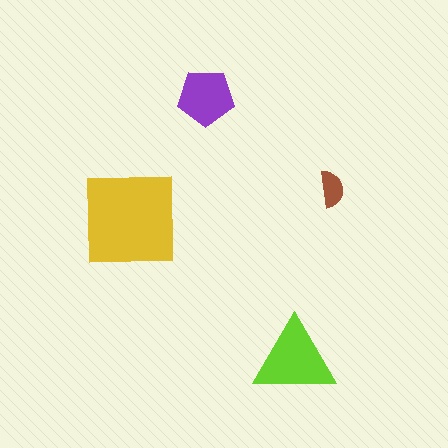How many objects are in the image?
There are 4 objects in the image.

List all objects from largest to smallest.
The yellow square, the lime triangle, the purple pentagon, the brown semicircle.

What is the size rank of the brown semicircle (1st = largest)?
4th.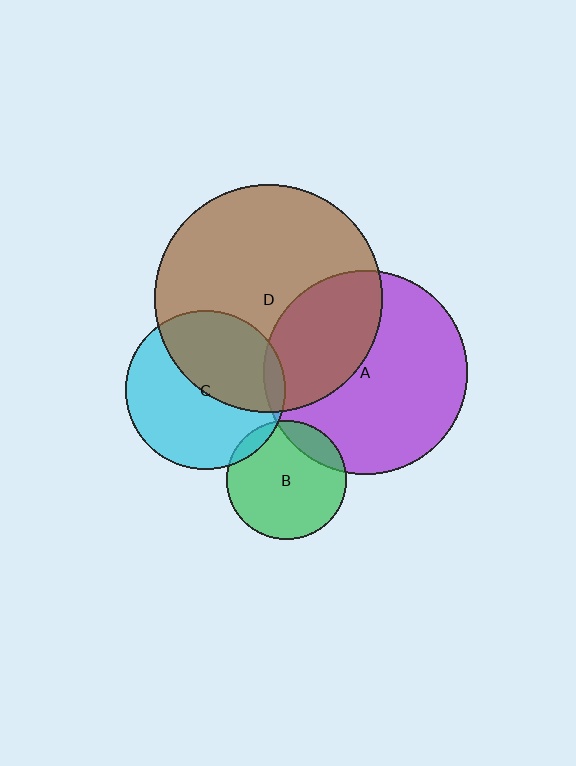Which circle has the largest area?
Circle D (brown).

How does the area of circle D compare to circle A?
Approximately 1.3 times.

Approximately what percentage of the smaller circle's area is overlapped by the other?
Approximately 5%.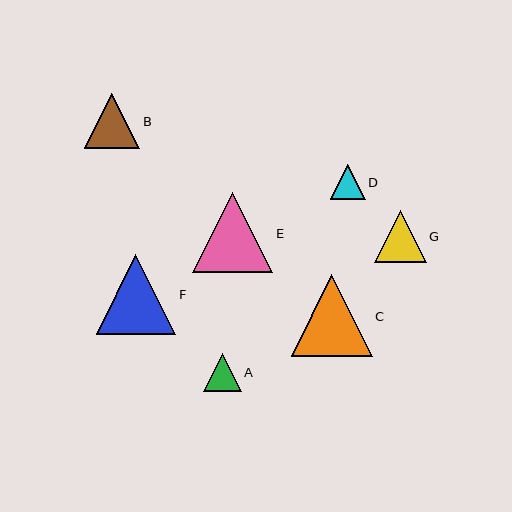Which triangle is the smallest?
Triangle D is the smallest with a size of approximately 35 pixels.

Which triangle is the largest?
Triangle C is the largest with a size of approximately 81 pixels.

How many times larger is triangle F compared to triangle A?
Triangle F is approximately 2.1 times the size of triangle A.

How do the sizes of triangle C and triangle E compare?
Triangle C and triangle E are approximately the same size.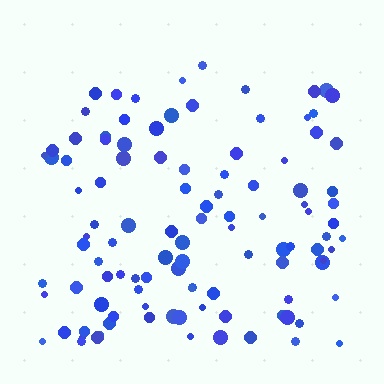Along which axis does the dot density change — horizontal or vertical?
Vertical.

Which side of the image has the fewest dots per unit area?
The top.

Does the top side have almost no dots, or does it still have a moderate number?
Still a moderate number, just noticeably fewer than the bottom.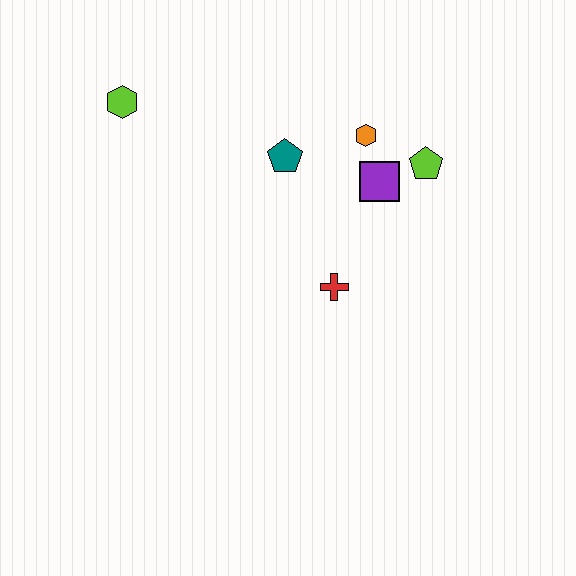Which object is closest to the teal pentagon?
The orange hexagon is closest to the teal pentagon.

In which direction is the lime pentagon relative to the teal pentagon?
The lime pentagon is to the right of the teal pentagon.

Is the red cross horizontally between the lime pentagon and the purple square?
No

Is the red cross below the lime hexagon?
Yes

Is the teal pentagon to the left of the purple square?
Yes